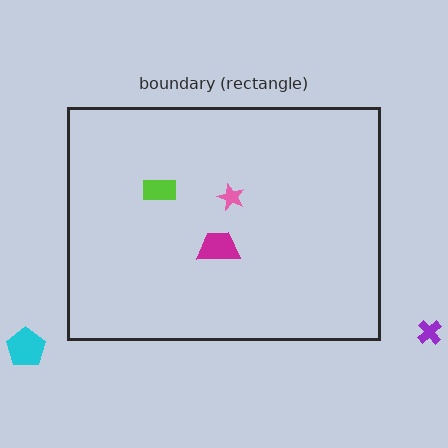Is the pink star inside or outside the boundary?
Inside.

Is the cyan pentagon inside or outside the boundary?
Outside.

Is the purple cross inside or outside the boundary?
Outside.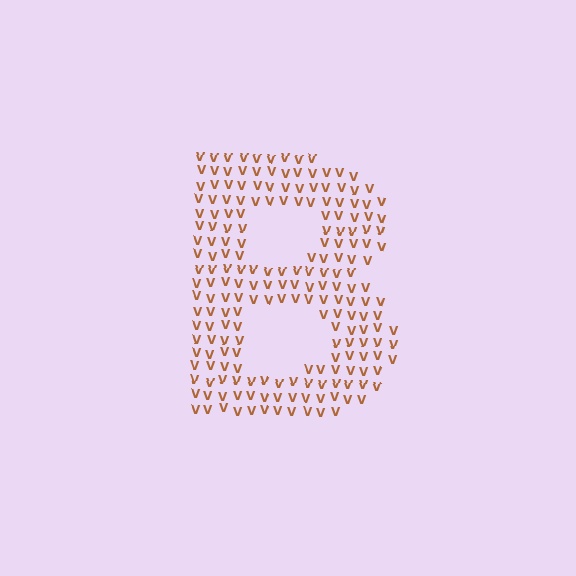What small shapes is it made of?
It is made of small letter V's.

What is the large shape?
The large shape is the letter B.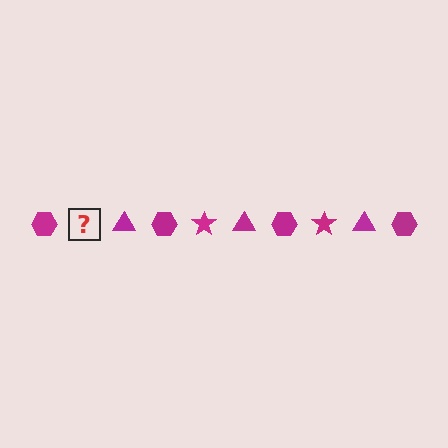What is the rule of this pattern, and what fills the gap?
The rule is that the pattern cycles through hexagon, star, triangle shapes in magenta. The gap should be filled with a magenta star.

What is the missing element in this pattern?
The missing element is a magenta star.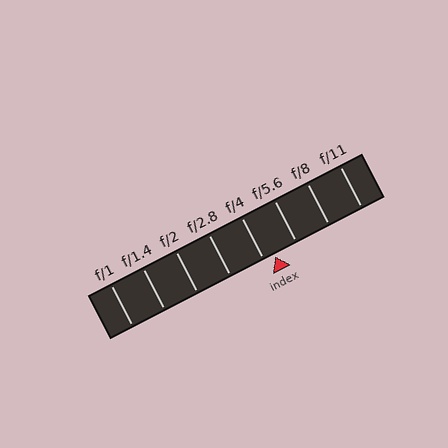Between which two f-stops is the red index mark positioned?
The index mark is between f/4 and f/5.6.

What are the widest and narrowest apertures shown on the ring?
The widest aperture shown is f/1 and the narrowest is f/11.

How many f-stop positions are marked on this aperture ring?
There are 8 f-stop positions marked.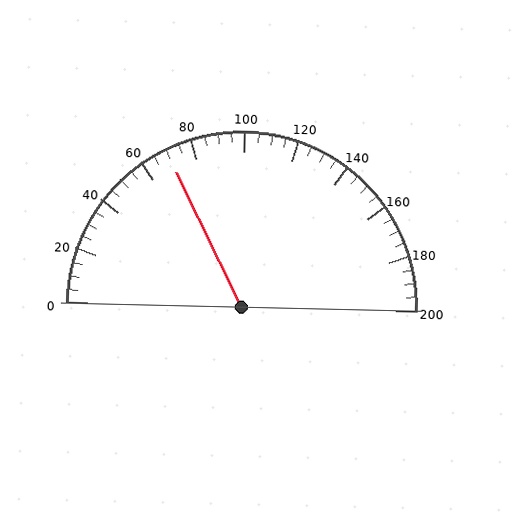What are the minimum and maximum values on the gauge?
The gauge ranges from 0 to 200.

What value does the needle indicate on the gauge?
The needle indicates approximately 70.